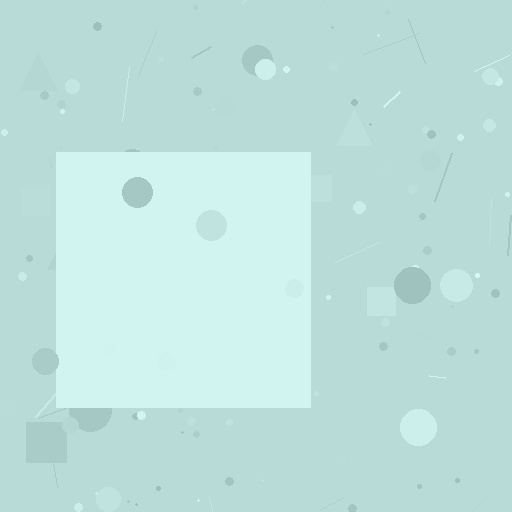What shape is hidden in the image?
A square is hidden in the image.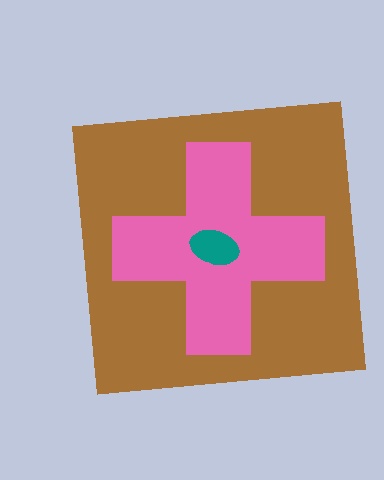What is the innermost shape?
The teal ellipse.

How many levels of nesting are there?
3.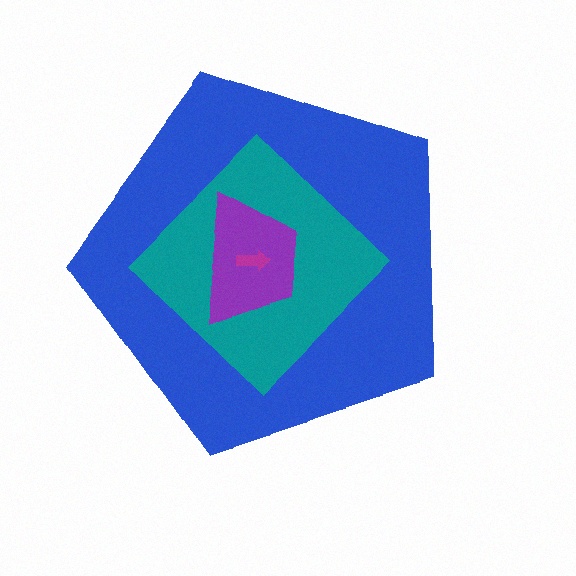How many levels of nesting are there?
4.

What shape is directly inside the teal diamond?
The purple trapezoid.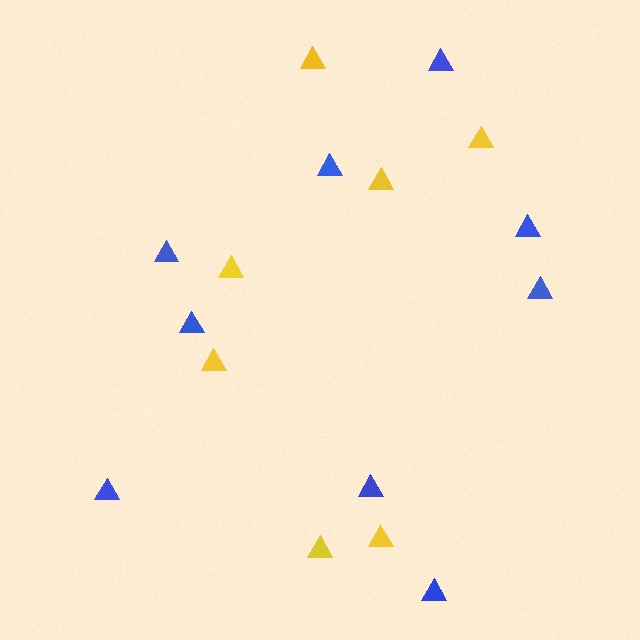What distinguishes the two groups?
There are 2 groups: one group of yellow triangles (7) and one group of blue triangles (9).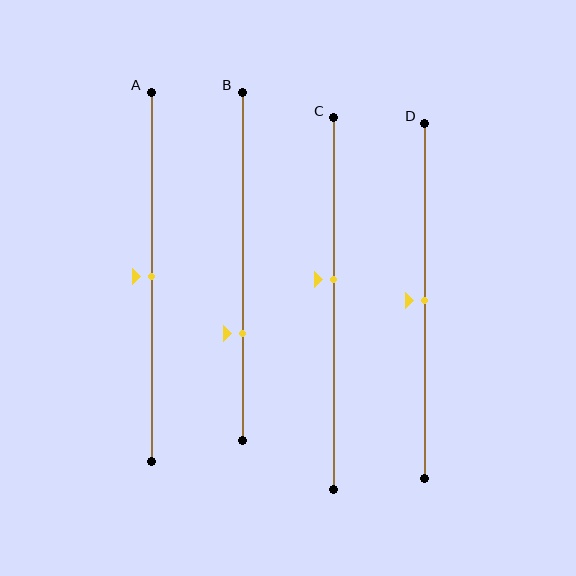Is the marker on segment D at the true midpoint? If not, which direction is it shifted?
Yes, the marker on segment D is at the true midpoint.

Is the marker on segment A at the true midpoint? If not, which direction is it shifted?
Yes, the marker on segment A is at the true midpoint.